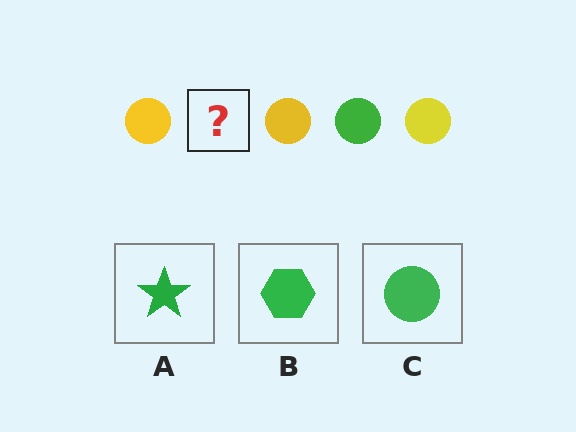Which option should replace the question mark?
Option C.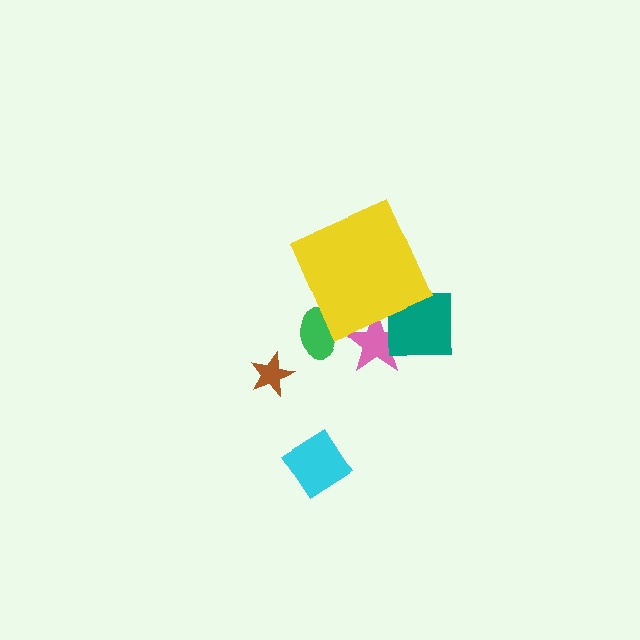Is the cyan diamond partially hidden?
No, the cyan diamond is fully visible.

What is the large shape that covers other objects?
A yellow diamond.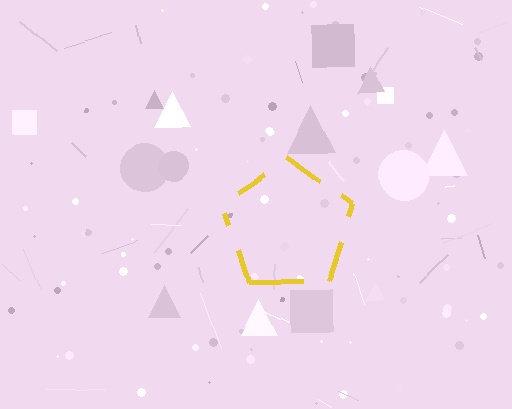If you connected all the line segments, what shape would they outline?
They would outline a pentagon.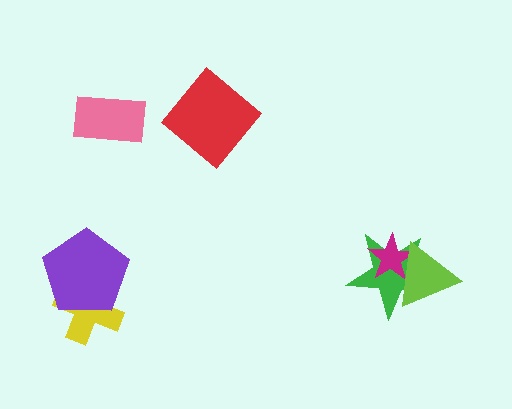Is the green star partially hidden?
Yes, it is partially covered by another shape.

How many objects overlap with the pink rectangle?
0 objects overlap with the pink rectangle.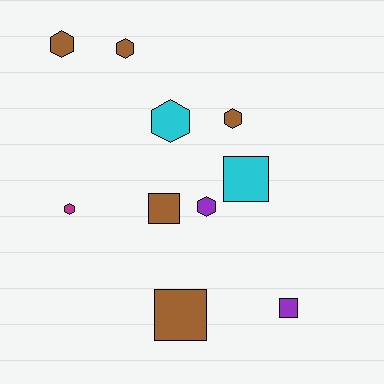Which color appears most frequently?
Brown, with 5 objects.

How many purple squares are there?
There is 1 purple square.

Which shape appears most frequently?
Hexagon, with 6 objects.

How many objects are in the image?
There are 10 objects.